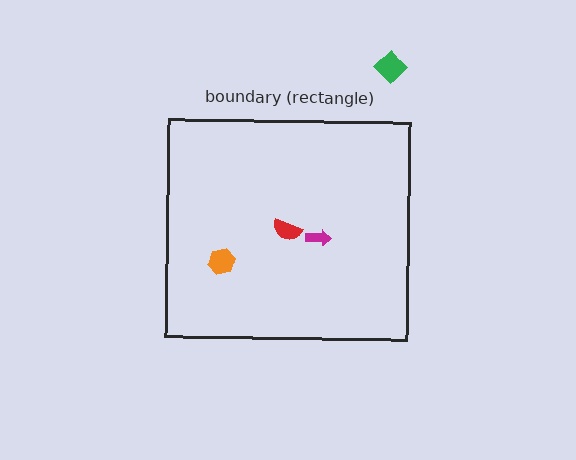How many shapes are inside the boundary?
3 inside, 1 outside.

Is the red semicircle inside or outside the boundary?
Inside.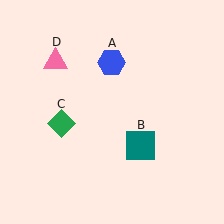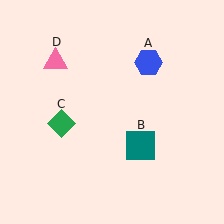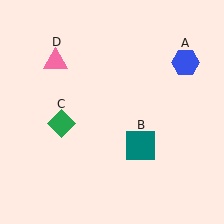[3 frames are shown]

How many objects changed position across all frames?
1 object changed position: blue hexagon (object A).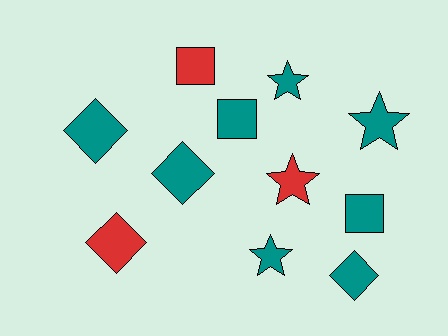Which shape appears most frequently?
Diamond, with 4 objects.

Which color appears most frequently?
Teal, with 8 objects.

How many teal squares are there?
There are 2 teal squares.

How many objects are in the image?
There are 11 objects.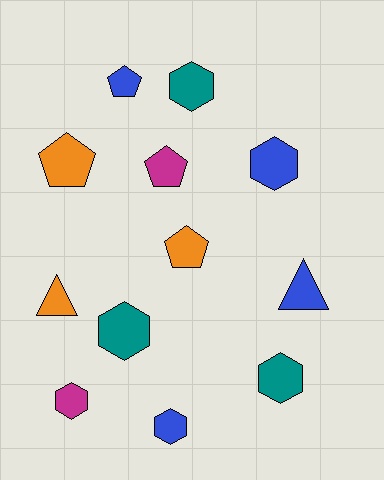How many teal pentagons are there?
There are no teal pentagons.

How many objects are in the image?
There are 12 objects.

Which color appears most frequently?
Blue, with 4 objects.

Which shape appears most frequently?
Hexagon, with 6 objects.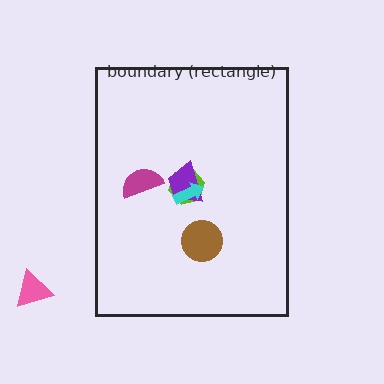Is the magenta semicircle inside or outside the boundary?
Inside.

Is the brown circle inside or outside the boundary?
Inside.